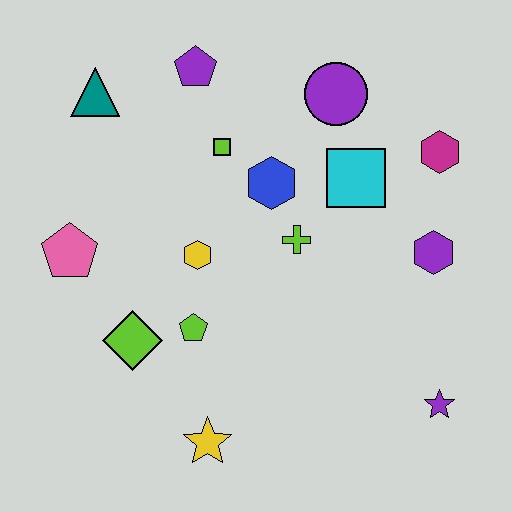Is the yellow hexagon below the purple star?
No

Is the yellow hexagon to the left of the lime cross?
Yes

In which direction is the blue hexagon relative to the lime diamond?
The blue hexagon is above the lime diamond.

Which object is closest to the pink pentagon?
The lime diamond is closest to the pink pentagon.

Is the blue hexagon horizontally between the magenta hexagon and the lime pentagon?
Yes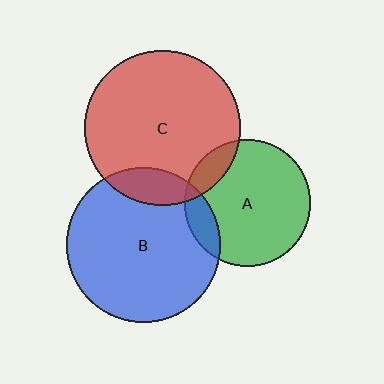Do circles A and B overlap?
Yes.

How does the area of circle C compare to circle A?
Approximately 1.5 times.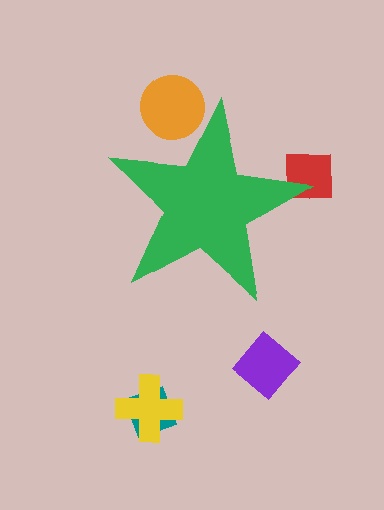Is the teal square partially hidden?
No, the teal square is fully visible.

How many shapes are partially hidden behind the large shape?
2 shapes are partially hidden.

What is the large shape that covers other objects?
A green star.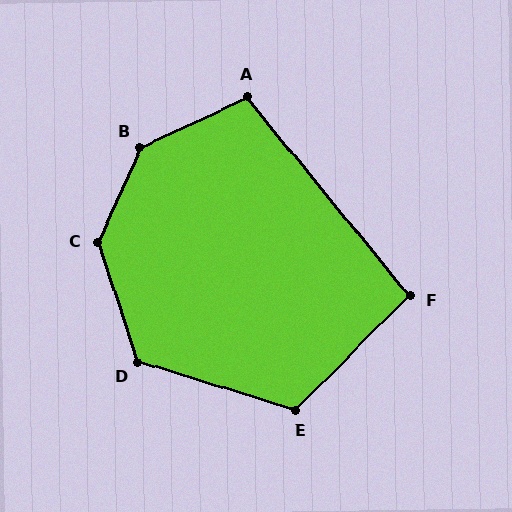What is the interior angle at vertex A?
Approximately 104 degrees (obtuse).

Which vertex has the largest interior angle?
B, at approximately 139 degrees.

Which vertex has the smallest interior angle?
F, at approximately 96 degrees.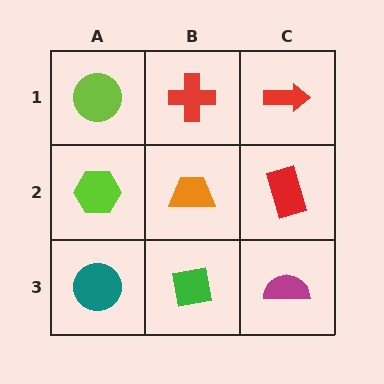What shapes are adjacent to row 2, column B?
A red cross (row 1, column B), a green square (row 3, column B), a lime hexagon (row 2, column A), a red rectangle (row 2, column C).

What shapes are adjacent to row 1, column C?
A red rectangle (row 2, column C), a red cross (row 1, column B).